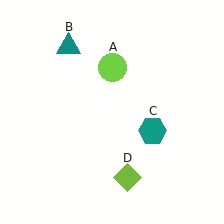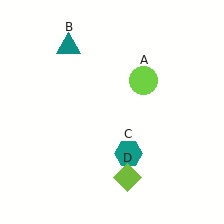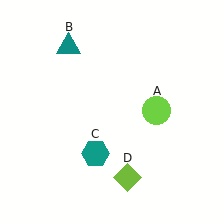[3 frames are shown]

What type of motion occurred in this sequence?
The lime circle (object A), teal hexagon (object C) rotated clockwise around the center of the scene.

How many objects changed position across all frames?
2 objects changed position: lime circle (object A), teal hexagon (object C).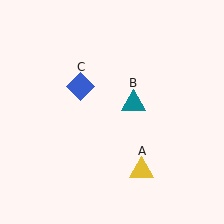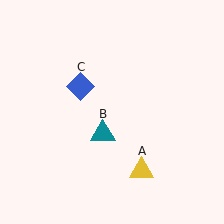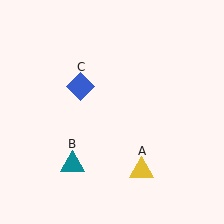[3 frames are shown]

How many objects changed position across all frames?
1 object changed position: teal triangle (object B).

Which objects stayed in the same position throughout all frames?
Yellow triangle (object A) and blue diamond (object C) remained stationary.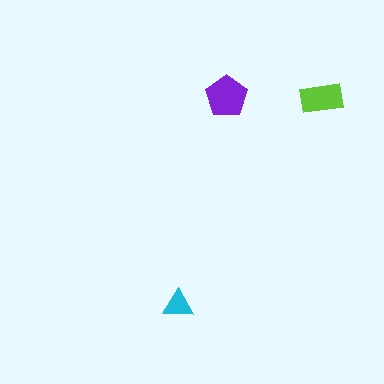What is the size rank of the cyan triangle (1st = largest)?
3rd.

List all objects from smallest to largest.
The cyan triangle, the lime rectangle, the purple pentagon.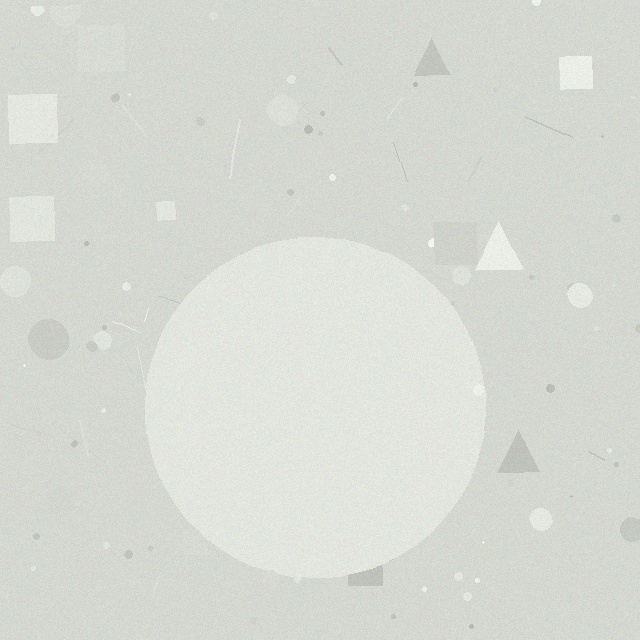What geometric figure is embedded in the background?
A circle is embedded in the background.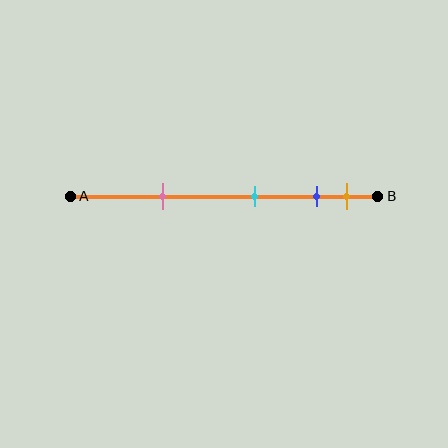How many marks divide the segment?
There are 4 marks dividing the segment.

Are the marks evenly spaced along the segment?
No, the marks are not evenly spaced.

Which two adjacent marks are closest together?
The blue and orange marks are the closest adjacent pair.